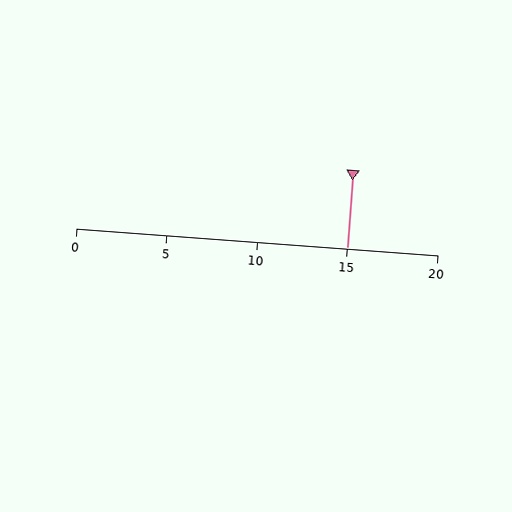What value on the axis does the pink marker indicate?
The marker indicates approximately 15.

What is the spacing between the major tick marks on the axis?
The major ticks are spaced 5 apart.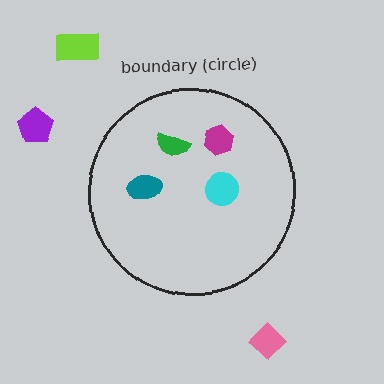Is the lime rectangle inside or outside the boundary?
Outside.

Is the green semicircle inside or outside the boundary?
Inside.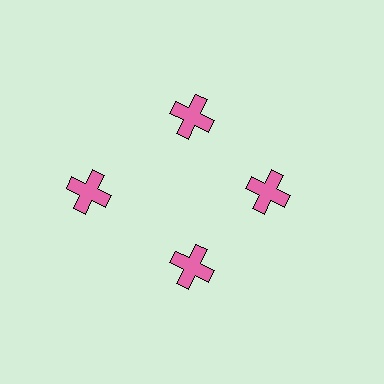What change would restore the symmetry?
The symmetry would be restored by moving it inward, back onto the ring so that all 4 crosses sit at equal angles and equal distance from the center.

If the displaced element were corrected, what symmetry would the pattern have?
It would have 4-fold rotational symmetry — the pattern would map onto itself every 90 degrees.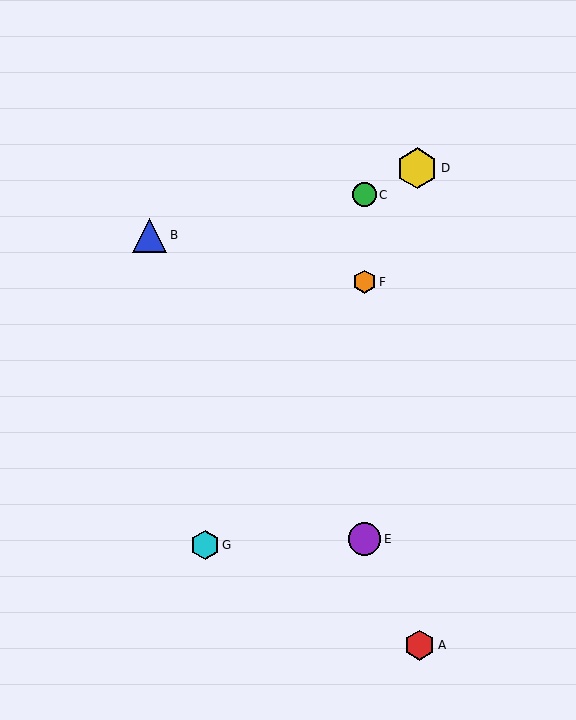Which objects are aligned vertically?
Objects C, E, F are aligned vertically.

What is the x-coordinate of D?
Object D is at x≈417.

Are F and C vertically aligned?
Yes, both are at x≈365.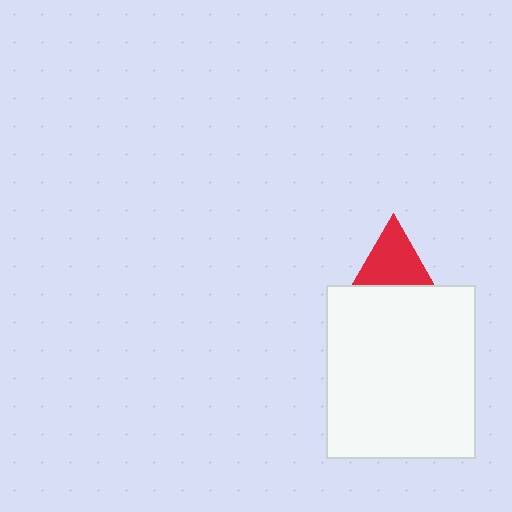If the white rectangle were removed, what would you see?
You would see the complete red triangle.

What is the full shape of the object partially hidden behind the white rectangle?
The partially hidden object is a red triangle.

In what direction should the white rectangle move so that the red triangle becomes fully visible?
The white rectangle should move down. That is the shortest direction to clear the overlap and leave the red triangle fully visible.